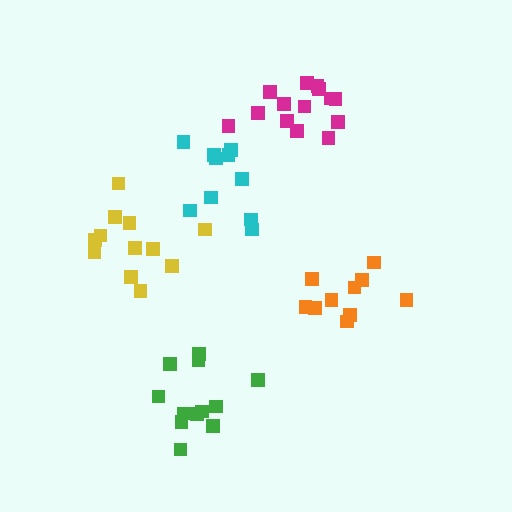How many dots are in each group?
Group 1: 10 dots, Group 2: 12 dots, Group 3: 14 dots, Group 4: 10 dots, Group 5: 12 dots (58 total).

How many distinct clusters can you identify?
There are 5 distinct clusters.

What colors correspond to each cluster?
The clusters are colored: orange, green, magenta, cyan, yellow.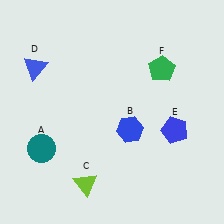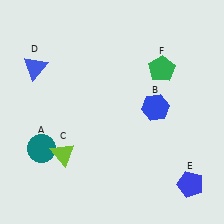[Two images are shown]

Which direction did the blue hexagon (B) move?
The blue hexagon (B) moved right.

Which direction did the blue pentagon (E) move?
The blue pentagon (E) moved down.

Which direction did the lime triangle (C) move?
The lime triangle (C) moved up.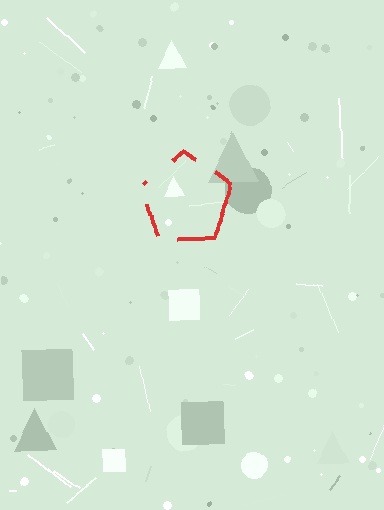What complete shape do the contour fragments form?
The contour fragments form a pentagon.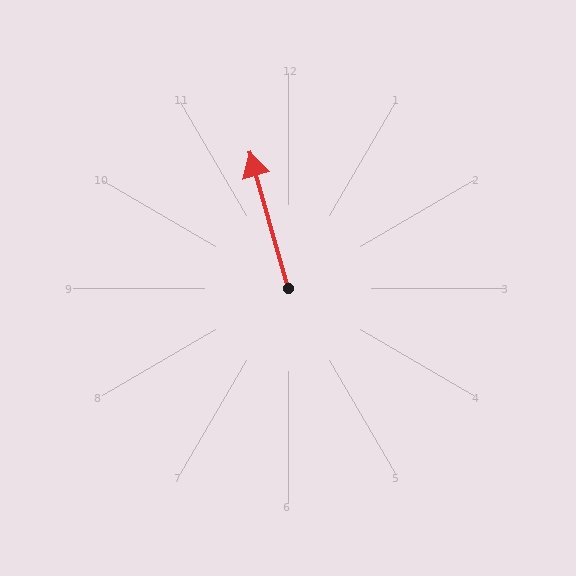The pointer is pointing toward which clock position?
Roughly 11 o'clock.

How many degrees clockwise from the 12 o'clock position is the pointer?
Approximately 344 degrees.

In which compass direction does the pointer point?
North.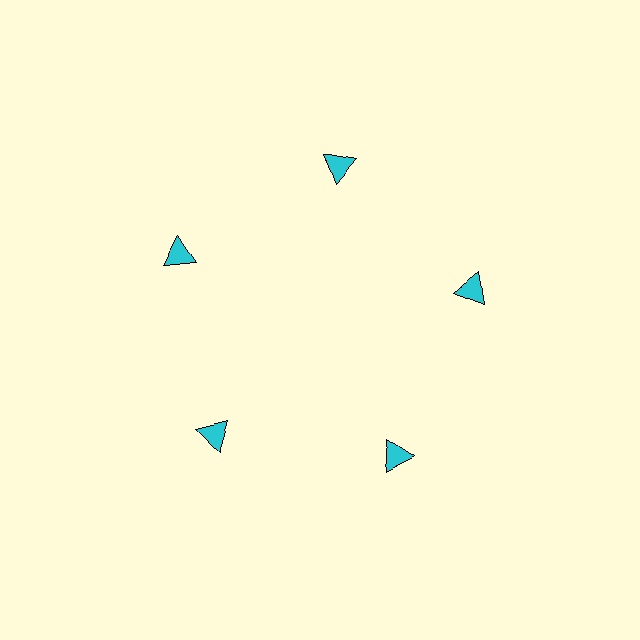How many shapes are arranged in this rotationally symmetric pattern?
There are 5 shapes, arranged in 5 groups of 1.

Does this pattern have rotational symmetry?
Yes, this pattern has 5-fold rotational symmetry. It looks the same after rotating 72 degrees around the center.